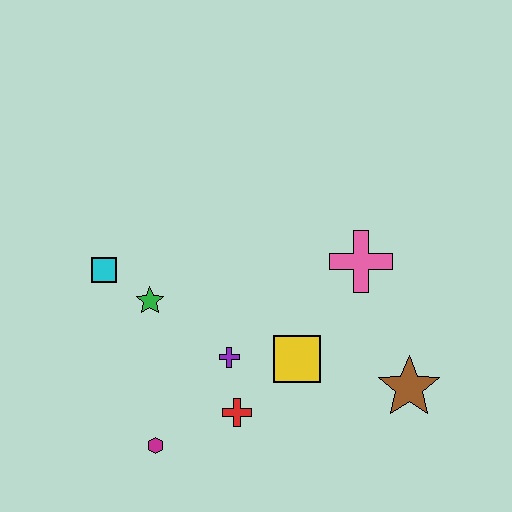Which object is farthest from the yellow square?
The cyan square is farthest from the yellow square.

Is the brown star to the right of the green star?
Yes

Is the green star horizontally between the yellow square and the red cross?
No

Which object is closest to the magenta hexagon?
The red cross is closest to the magenta hexagon.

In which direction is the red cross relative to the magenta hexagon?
The red cross is to the right of the magenta hexagon.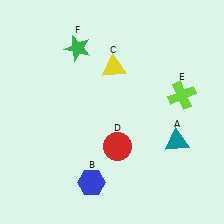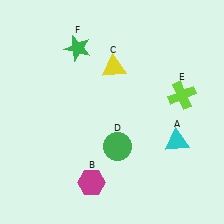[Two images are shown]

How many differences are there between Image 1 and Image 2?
There are 3 differences between the two images.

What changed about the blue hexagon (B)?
In Image 1, B is blue. In Image 2, it changed to magenta.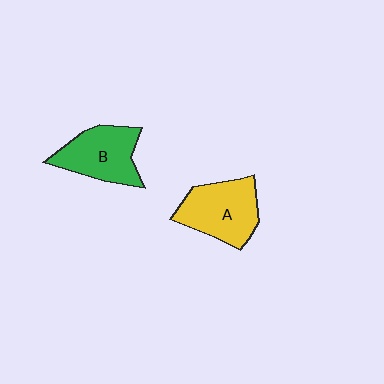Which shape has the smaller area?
Shape B (green).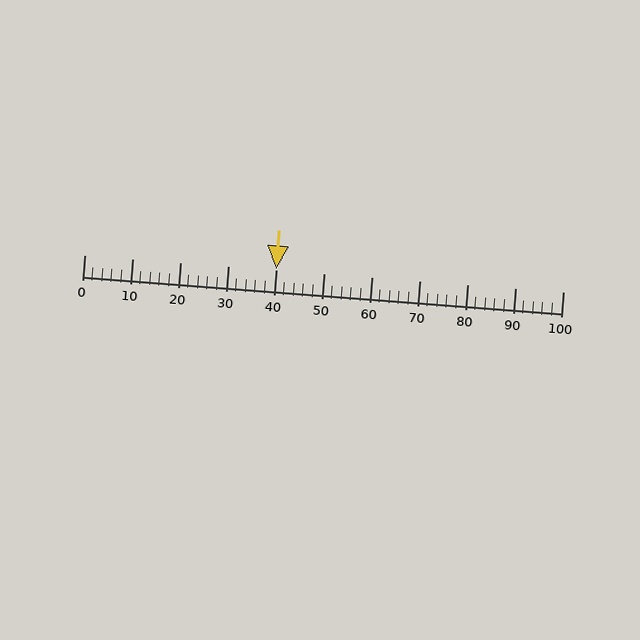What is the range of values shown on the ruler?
The ruler shows values from 0 to 100.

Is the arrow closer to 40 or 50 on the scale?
The arrow is closer to 40.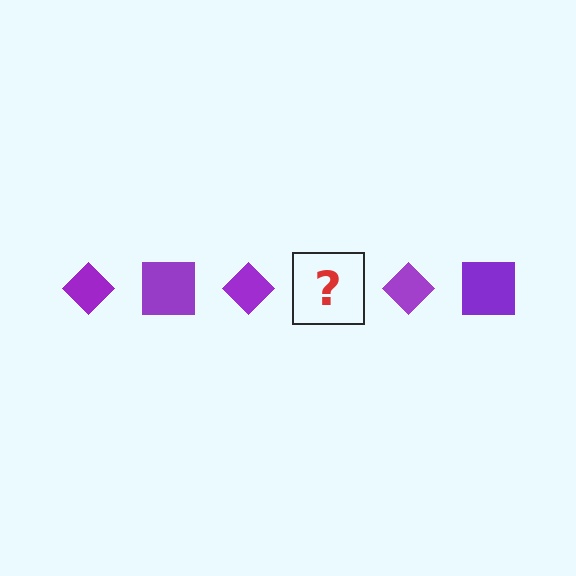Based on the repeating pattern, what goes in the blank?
The blank should be a purple square.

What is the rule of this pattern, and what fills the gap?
The rule is that the pattern cycles through diamond, square shapes in purple. The gap should be filled with a purple square.